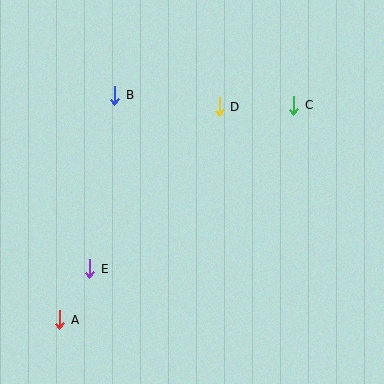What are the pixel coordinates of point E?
Point E is at (90, 269).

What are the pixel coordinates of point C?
Point C is at (294, 105).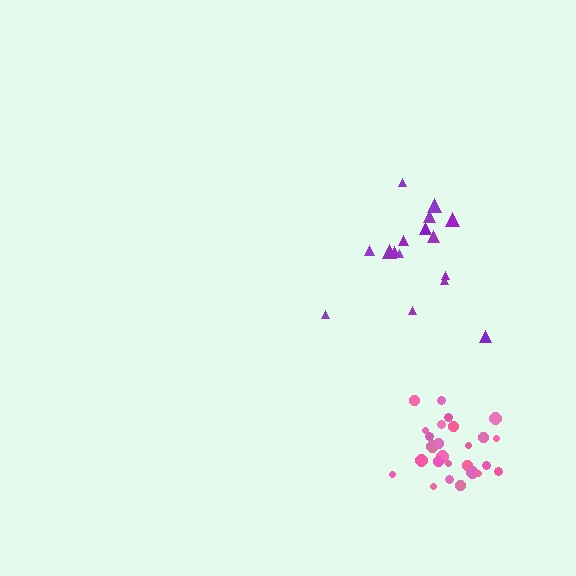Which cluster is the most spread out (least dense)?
Purple.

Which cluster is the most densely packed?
Pink.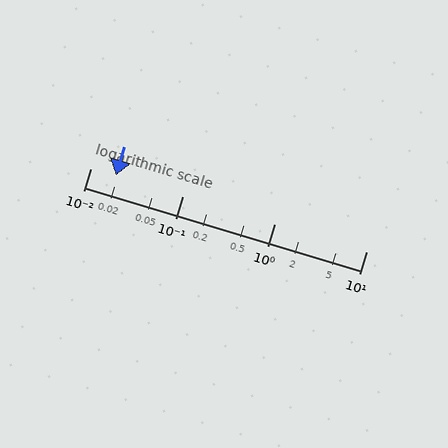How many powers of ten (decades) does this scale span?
The scale spans 3 decades, from 0.01 to 10.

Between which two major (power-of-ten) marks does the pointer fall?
The pointer is between 0.01 and 0.1.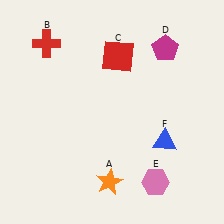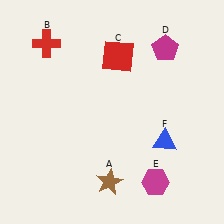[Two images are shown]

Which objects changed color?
A changed from orange to brown. E changed from pink to magenta.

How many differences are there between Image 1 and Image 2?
There are 2 differences between the two images.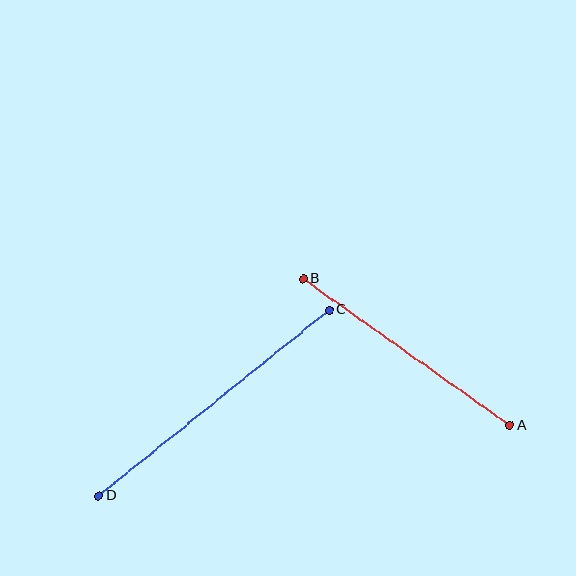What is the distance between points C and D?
The distance is approximately 296 pixels.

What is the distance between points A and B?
The distance is approximately 253 pixels.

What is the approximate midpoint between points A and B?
The midpoint is at approximately (406, 352) pixels.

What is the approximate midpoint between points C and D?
The midpoint is at approximately (214, 403) pixels.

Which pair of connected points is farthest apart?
Points C and D are farthest apart.